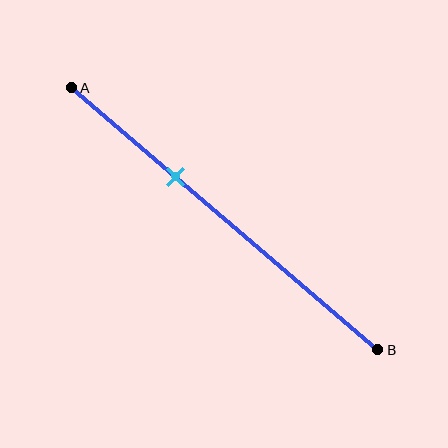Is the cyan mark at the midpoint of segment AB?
No, the mark is at about 35% from A, not at the 50% midpoint.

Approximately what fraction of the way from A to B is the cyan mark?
The cyan mark is approximately 35% of the way from A to B.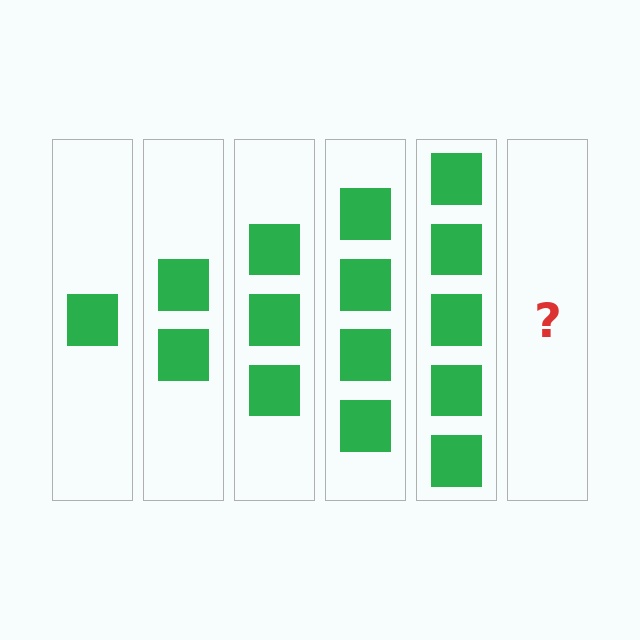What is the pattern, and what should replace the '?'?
The pattern is that each step adds one more square. The '?' should be 6 squares.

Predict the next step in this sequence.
The next step is 6 squares.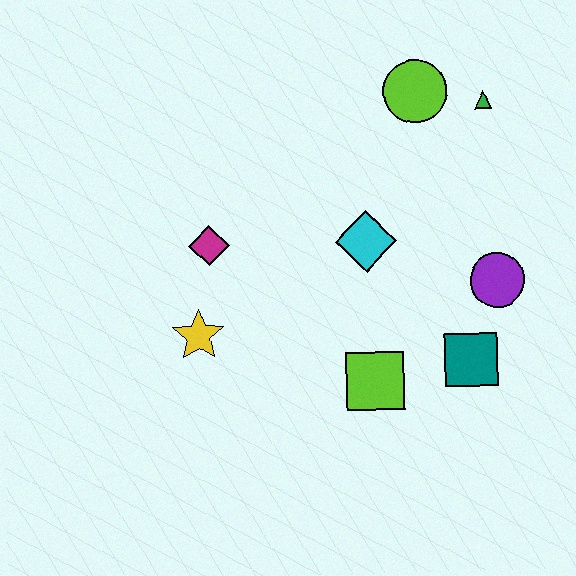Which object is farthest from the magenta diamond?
The green triangle is farthest from the magenta diamond.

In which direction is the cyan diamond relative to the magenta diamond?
The cyan diamond is to the right of the magenta diamond.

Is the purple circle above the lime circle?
No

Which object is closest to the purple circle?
The teal square is closest to the purple circle.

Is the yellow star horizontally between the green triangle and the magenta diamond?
No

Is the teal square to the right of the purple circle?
No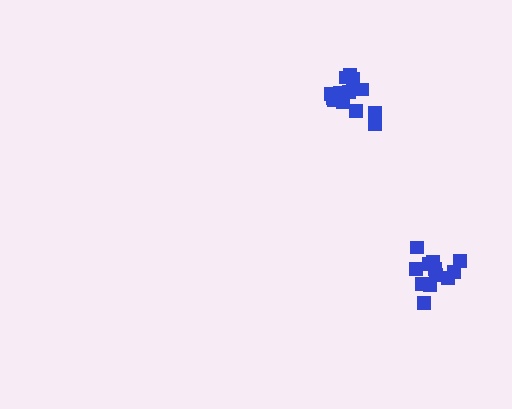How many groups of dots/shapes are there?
There are 2 groups.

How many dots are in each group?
Group 1: 13 dots, Group 2: 13 dots (26 total).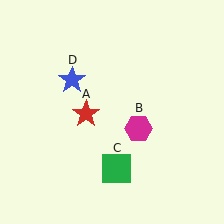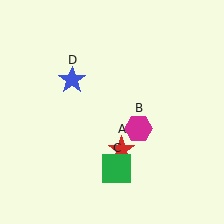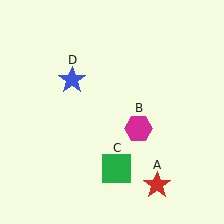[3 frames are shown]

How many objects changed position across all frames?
1 object changed position: red star (object A).